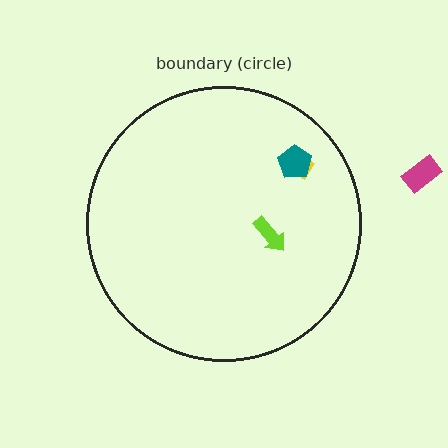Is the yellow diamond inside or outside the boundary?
Inside.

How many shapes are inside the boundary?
3 inside, 1 outside.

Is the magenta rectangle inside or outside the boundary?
Outside.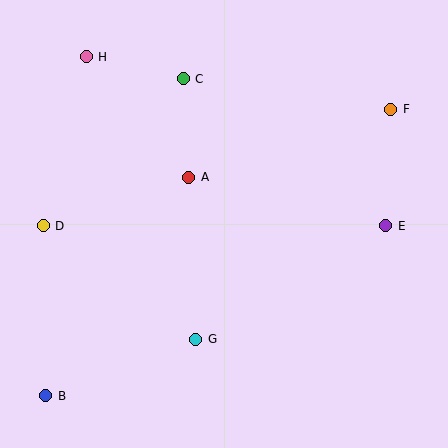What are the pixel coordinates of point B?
Point B is at (46, 396).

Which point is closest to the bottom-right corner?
Point E is closest to the bottom-right corner.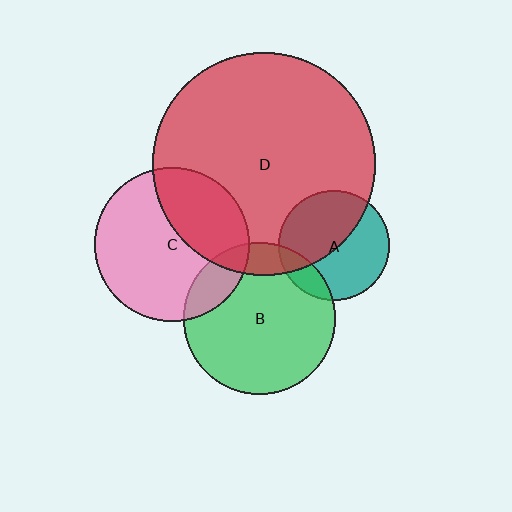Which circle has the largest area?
Circle D (red).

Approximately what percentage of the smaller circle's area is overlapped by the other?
Approximately 50%.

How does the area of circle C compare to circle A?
Approximately 1.9 times.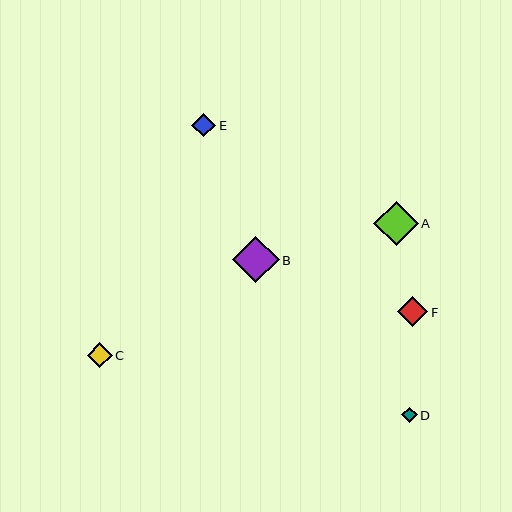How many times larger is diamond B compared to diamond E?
Diamond B is approximately 2.0 times the size of diamond E.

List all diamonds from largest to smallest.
From largest to smallest: B, A, F, C, E, D.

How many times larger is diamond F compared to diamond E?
Diamond F is approximately 1.3 times the size of diamond E.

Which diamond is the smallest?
Diamond D is the smallest with a size of approximately 15 pixels.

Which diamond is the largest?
Diamond B is the largest with a size of approximately 47 pixels.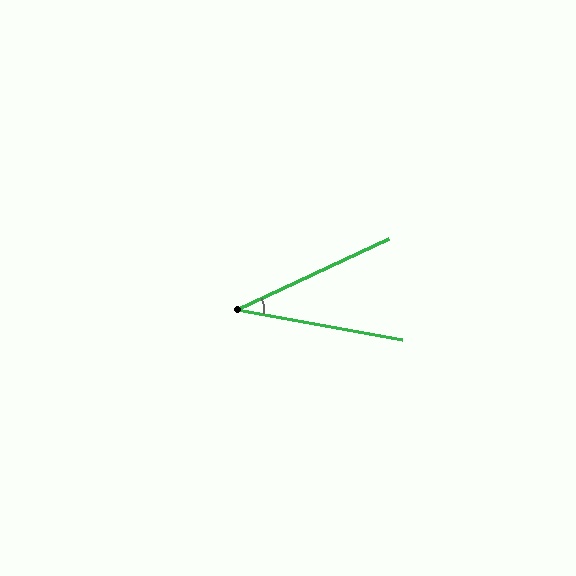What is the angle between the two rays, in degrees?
Approximately 36 degrees.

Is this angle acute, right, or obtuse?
It is acute.